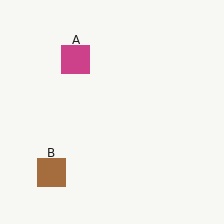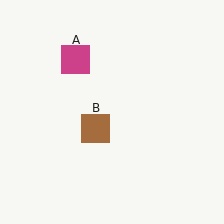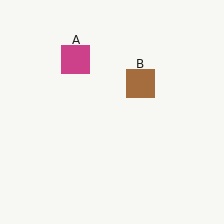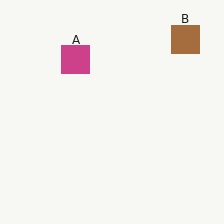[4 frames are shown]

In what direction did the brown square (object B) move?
The brown square (object B) moved up and to the right.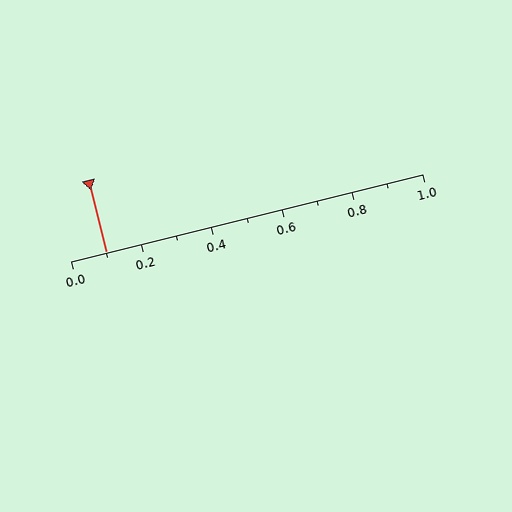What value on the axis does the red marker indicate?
The marker indicates approximately 0.1.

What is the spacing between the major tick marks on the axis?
The major ticks are spaced 0.2 apart.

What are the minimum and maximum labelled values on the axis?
The axis runs from 0.0 to 1.0.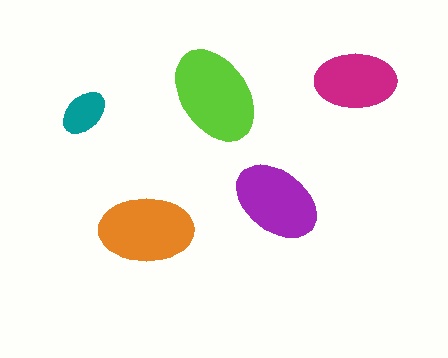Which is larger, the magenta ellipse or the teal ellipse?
The magenta one.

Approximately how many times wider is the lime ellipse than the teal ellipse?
About 2 times wider.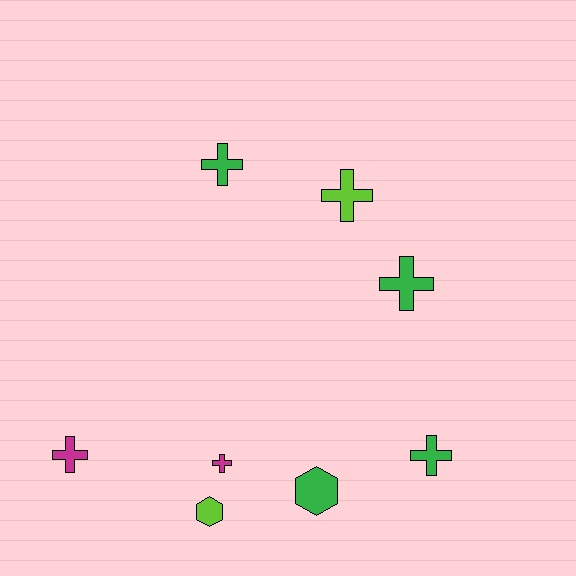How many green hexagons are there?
There is 1 green hexagon.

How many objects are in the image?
There are 8 objects.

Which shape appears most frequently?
Cross, with 6 objects.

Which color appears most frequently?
Green, with 4 objects.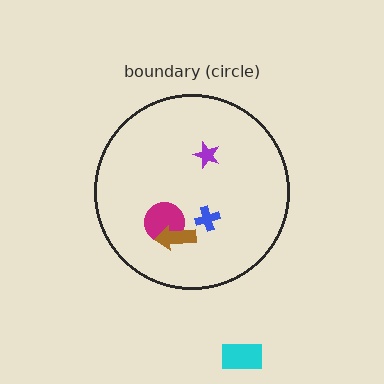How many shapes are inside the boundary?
4 inside, 1 outside.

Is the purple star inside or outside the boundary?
Inside.